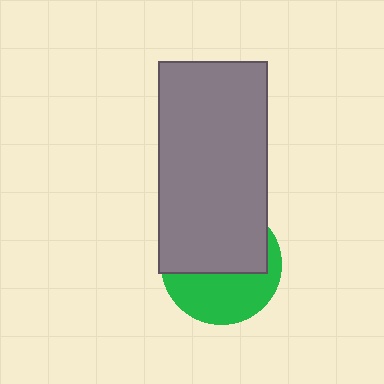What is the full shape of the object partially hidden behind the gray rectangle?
The partially hidden object is a green circle.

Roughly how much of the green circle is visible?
About half of it is visible (roughly 45%).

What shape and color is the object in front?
The object in front is a gray rectangle.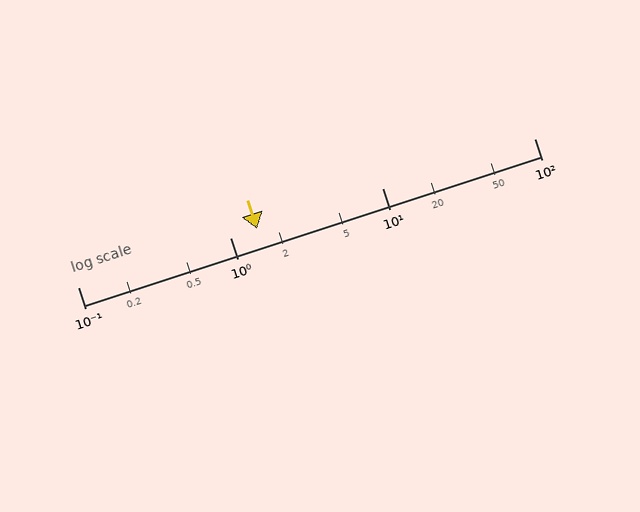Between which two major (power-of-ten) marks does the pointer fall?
The pointer is between 1 and 10.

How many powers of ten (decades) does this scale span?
The scale spans 3 decades, from 0.1 to 100.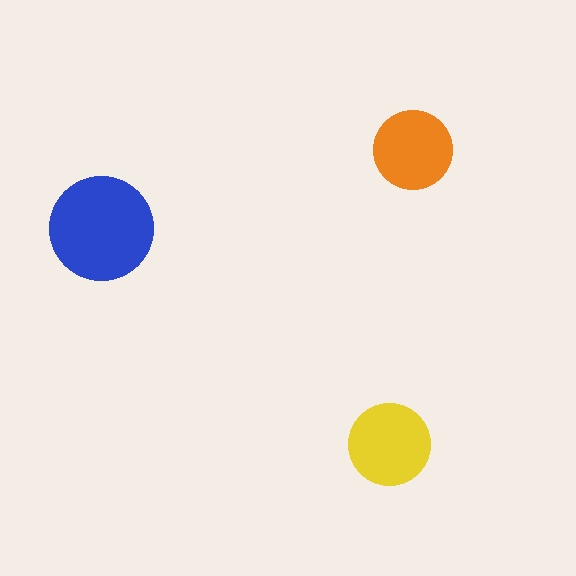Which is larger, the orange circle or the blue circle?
The blue one.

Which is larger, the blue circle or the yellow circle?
The blue one.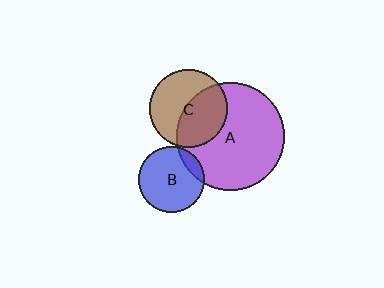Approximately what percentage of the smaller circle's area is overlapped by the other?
Approximately 15%.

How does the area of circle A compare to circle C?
Approximately 1.9 times.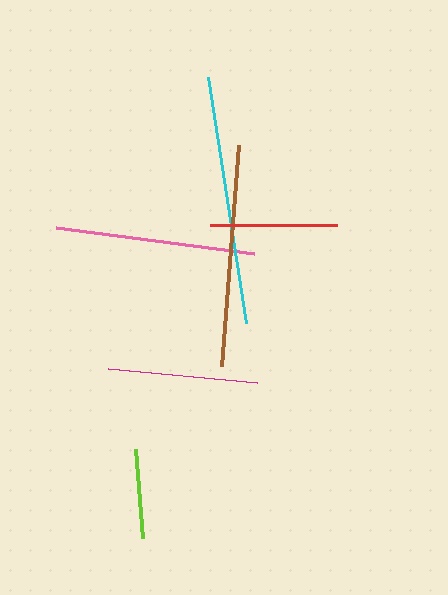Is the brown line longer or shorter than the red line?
The brown line is longer than the red line.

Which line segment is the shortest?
The lime line is the shortest at approximately 89 pixels.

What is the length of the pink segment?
The pink segment is approximately 200 pixels long.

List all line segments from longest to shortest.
From longest to shortest: cyan, brown, pink, magenta, red, lime.